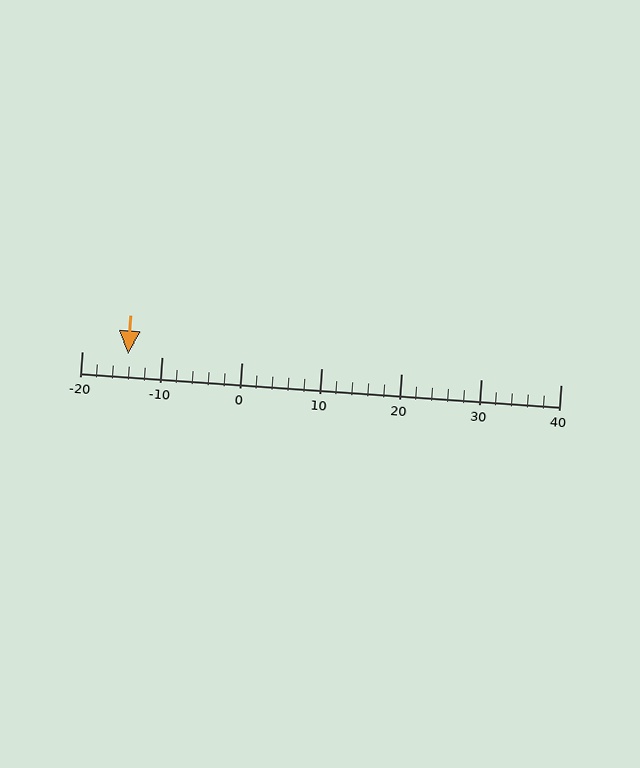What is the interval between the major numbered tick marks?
The major tick marks are spaced 10 units apart.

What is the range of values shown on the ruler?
The ruler shows values from -20 to 40.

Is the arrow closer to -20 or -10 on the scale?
The arrow is closer to -10.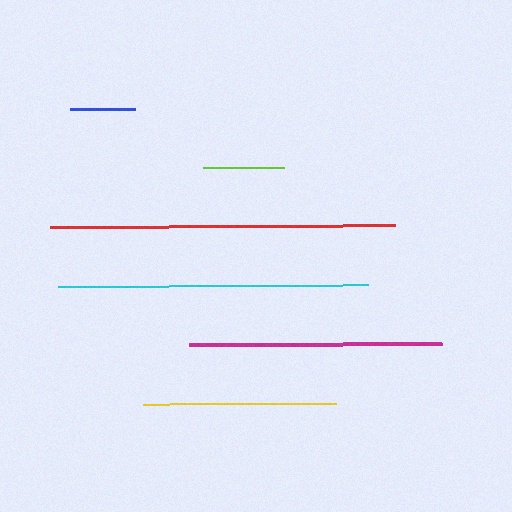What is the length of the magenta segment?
The magenta segment is approximately 254 pixels long.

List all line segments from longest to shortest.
From longest to shortest: red, cyan, magenta, yellow, lime, blue.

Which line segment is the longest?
The red line is the longest at approximately 345 pixels.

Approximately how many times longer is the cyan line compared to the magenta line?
The cyan line is approximately 1.2 times the length of the magenta line.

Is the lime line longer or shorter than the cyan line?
The cyan line is longer than the lime line.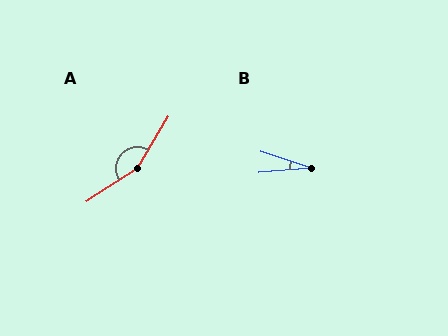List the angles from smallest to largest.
B (23°), A (153°).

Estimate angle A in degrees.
Approximately 153 degrees.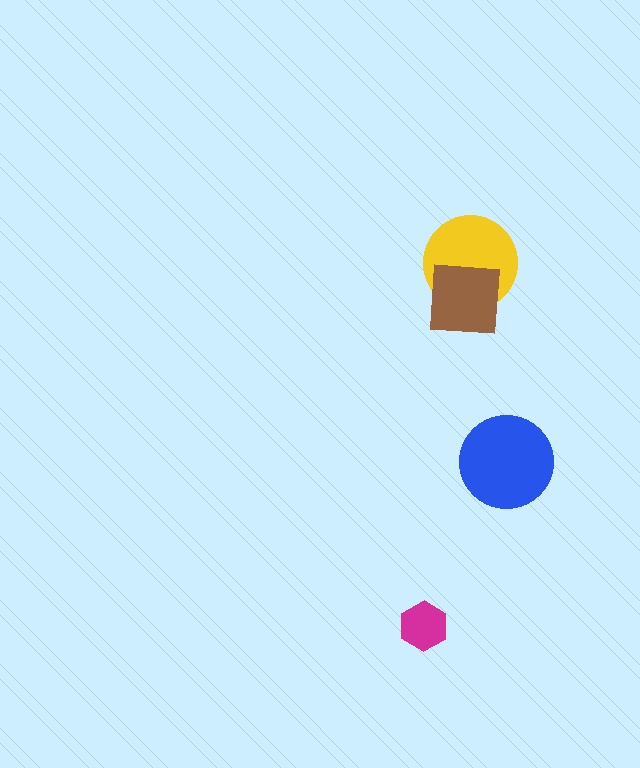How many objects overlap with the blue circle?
0 objects overlap with the blue circle.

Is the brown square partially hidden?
No, no other shape covers it.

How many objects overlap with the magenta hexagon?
0 objects overlap with the magenta hexagon.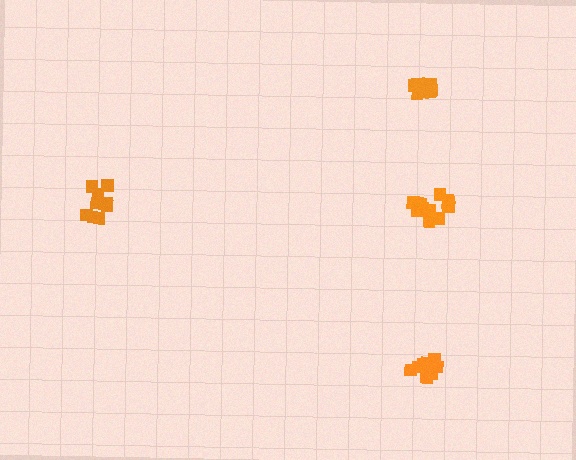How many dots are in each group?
Group 1: 9 dots, Group 2: 11 dots, Group 3: 11 dots, Group 4: 9 dots (40 total).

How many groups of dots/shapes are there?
There are 4 groups.